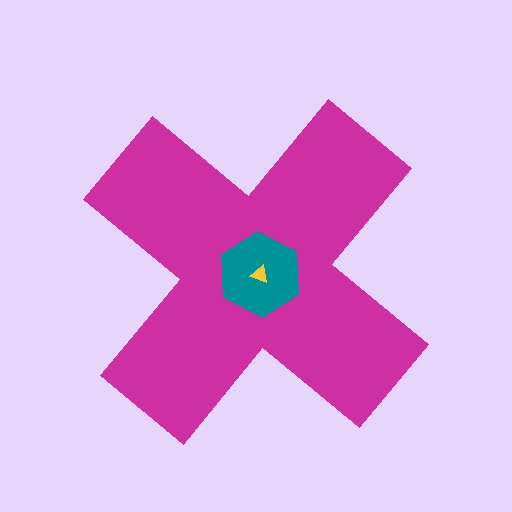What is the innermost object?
The yellow triangle.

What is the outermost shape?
The magenta cross.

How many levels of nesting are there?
3.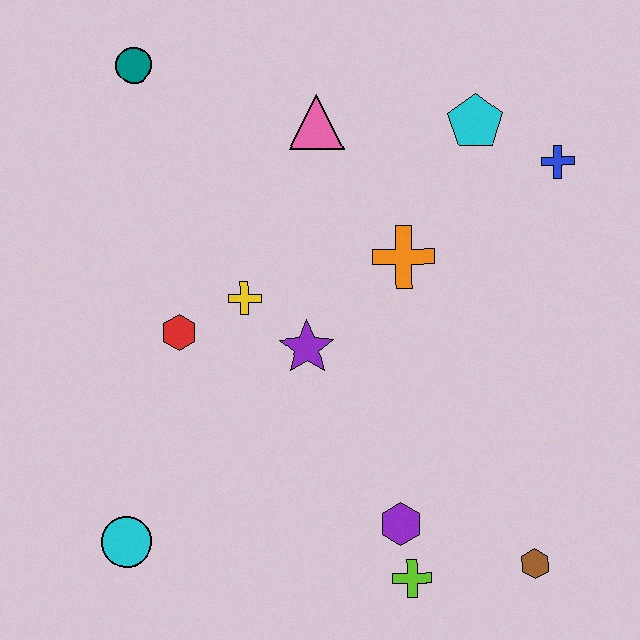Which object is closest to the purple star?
The yellow cross is closest to the purple star.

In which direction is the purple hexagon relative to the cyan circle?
The purple hexagon is to the right of the cyan circle.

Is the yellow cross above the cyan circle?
Yes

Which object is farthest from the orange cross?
The cyan circle is farthest from the orange cross.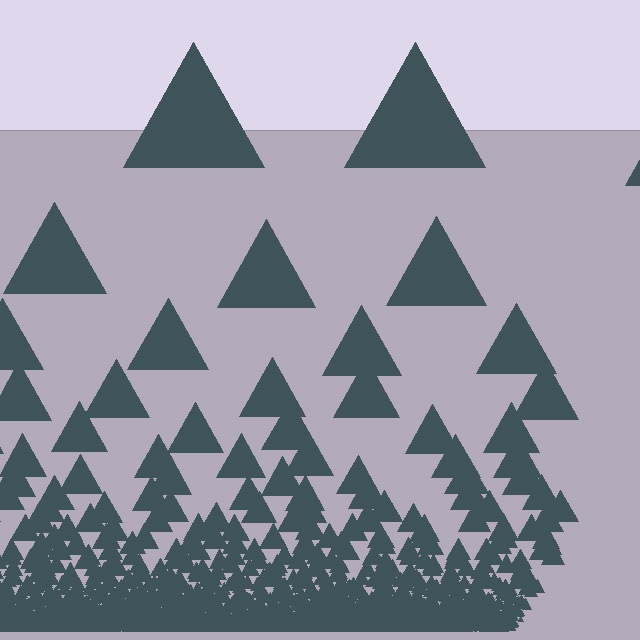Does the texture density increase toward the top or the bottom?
Density increases toward the bottom.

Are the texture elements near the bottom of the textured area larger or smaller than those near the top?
Smaller. The gradient is inverted — elements near the bottom are smaller and denser.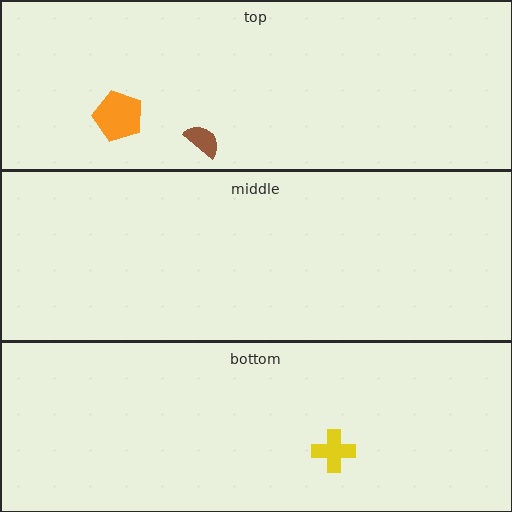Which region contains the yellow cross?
The bottom region.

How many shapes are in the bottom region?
1.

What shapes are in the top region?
The brown semicircle, the orange pentagon.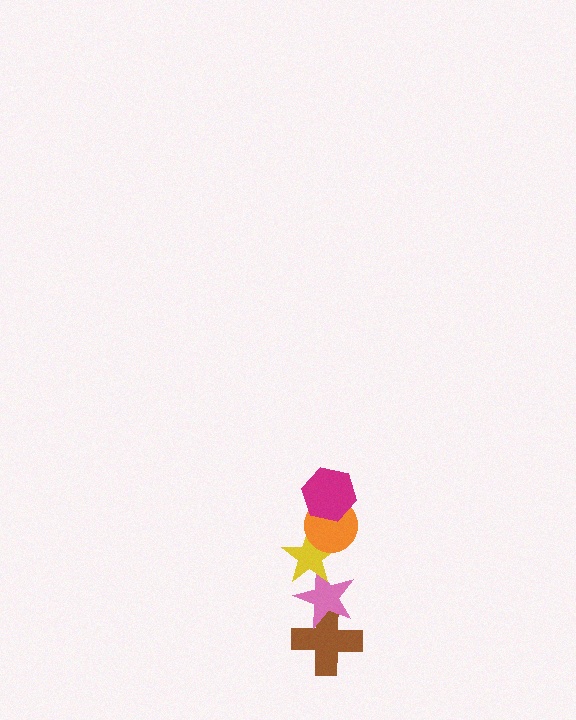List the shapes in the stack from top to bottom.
From top to bottom: the magenta hexagon, the orange circle, the yellow star, the pink star, the brown cross.